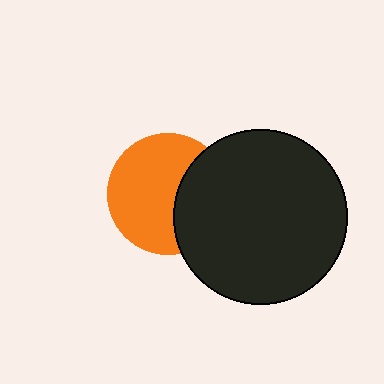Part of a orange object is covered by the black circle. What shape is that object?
It is a circle.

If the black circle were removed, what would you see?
You would see the complete orange circle.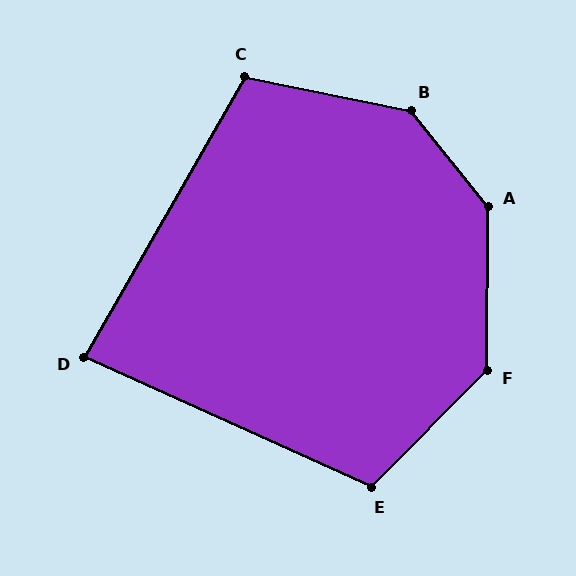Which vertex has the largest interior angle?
A, at approximately 141 degrees.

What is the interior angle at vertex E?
Approximately 111 degrees (obtuse).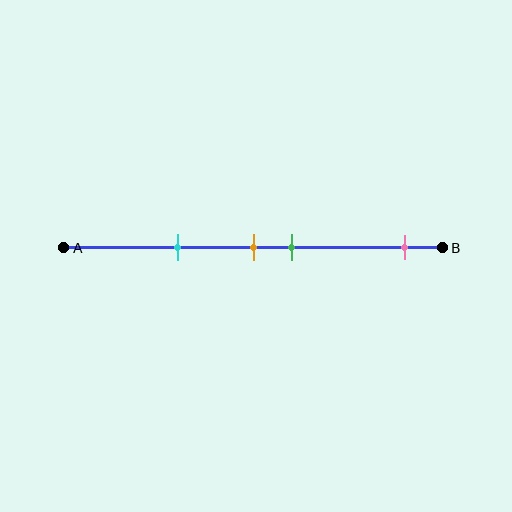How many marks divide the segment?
There are 4 marks dividing the segment.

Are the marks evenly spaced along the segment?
No, the marks are not evenly spaced.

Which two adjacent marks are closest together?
The orange and green marks are the closest adjacent pair.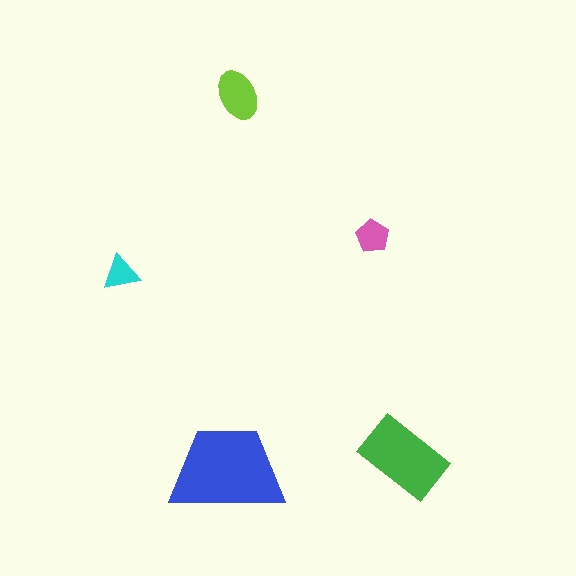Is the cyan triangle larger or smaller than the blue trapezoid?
Smaller.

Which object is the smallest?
The cyan triangle.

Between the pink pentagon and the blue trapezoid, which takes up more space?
The blue trapezoid.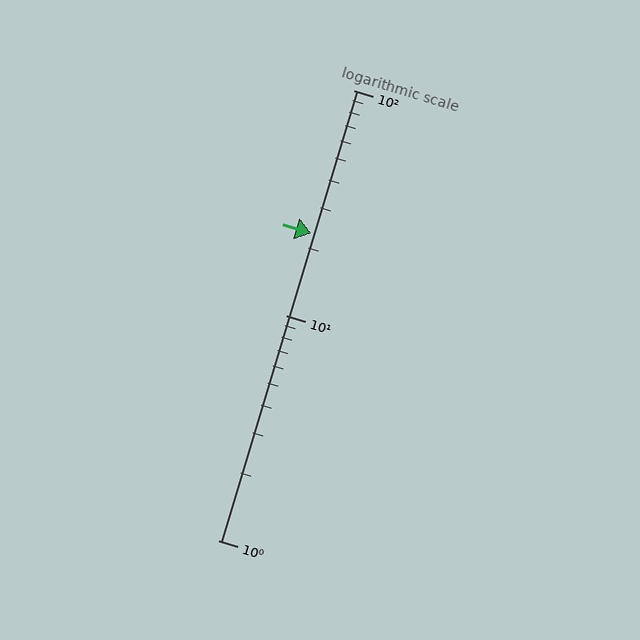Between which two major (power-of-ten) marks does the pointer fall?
The pointer is between 10 and 100.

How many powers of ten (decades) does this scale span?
The scale spans 2 decades, from 1 to 100.